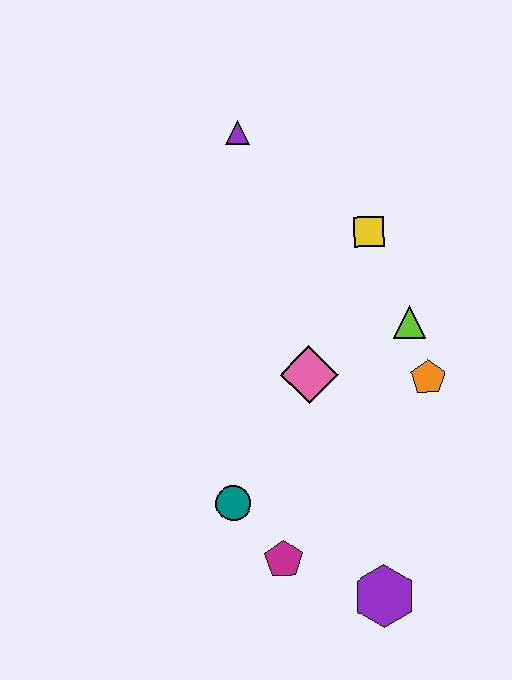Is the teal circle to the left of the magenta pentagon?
Yes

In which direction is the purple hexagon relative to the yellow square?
The purple hexagon is below the yellow square.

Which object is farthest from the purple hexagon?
The purple triangle is farthest from the purple hexagon.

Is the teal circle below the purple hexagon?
No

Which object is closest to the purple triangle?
The yellow square is closest to the purple triangle.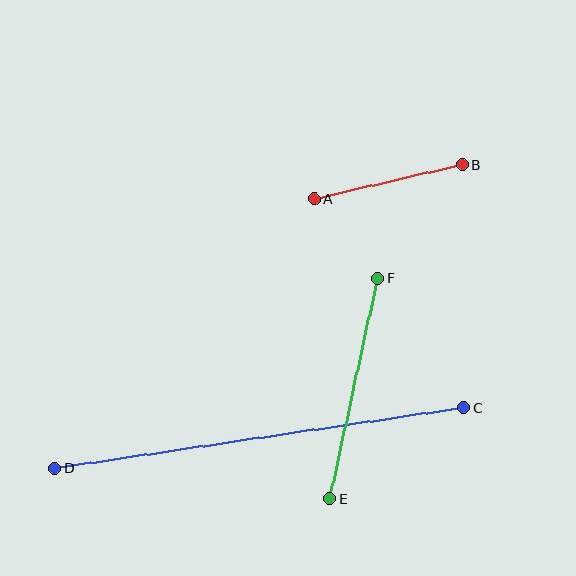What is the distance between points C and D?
The distance is approximately 413 pixels.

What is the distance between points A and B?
The distance is approximately 153 pixels.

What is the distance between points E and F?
The distance is approximately 226 pixels.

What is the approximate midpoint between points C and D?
The midpoint is at approximately (259, 438) pixels.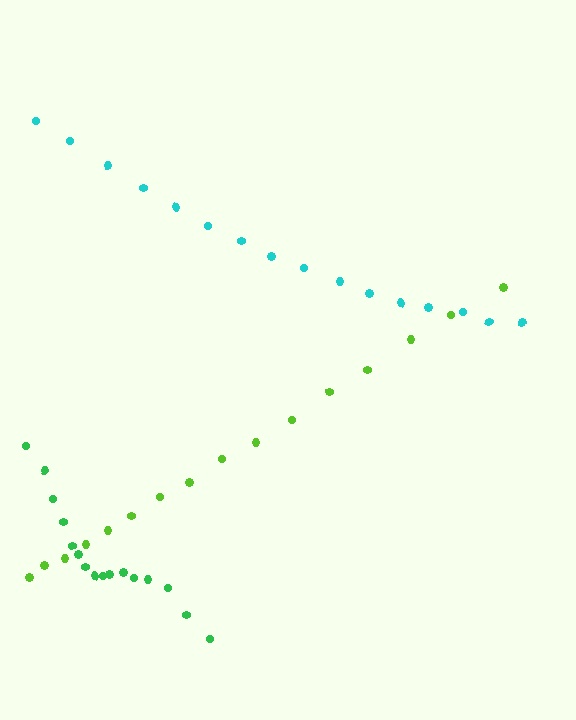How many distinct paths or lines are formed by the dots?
There are 3 distinct paths.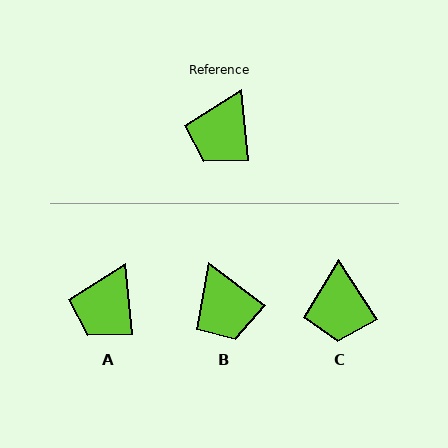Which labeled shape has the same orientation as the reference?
A.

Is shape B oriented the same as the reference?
No, it is off by about 47 degrees.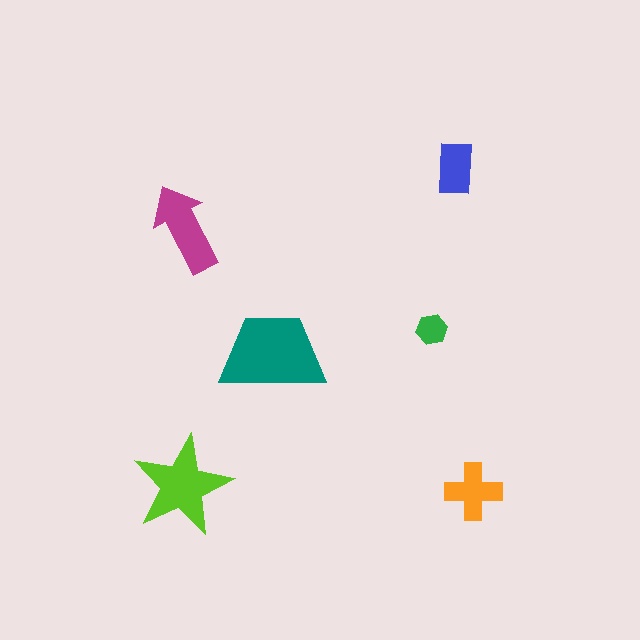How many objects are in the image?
There are 6 objects in the image.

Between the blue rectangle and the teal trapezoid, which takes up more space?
The teal trapezoid.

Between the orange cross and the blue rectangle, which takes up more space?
The orange cross.